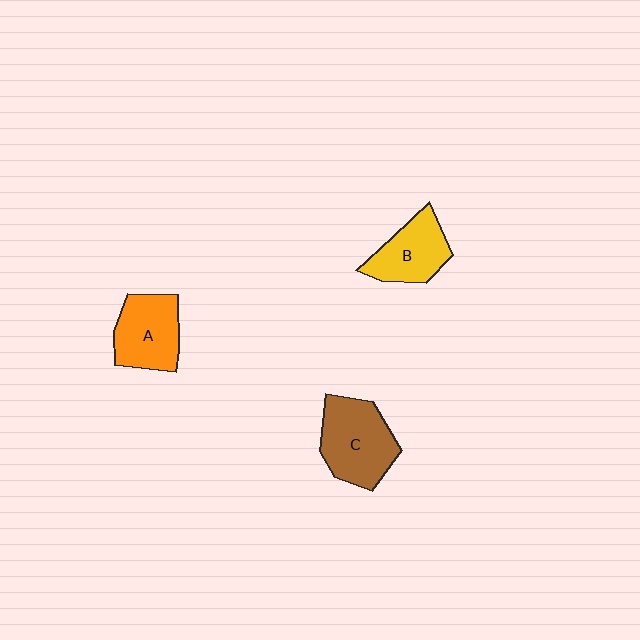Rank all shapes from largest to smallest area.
From largest to smallest: C (brown), A (orange), B (yellow).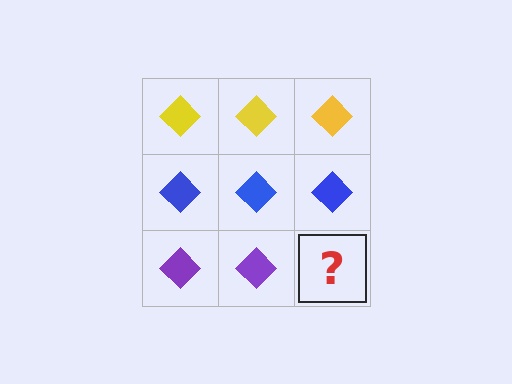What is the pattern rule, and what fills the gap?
The rule is that each row has a consistent color. The gap should be filled with a purple diamond.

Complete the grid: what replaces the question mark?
The question mark should be replaced with a purple diamond.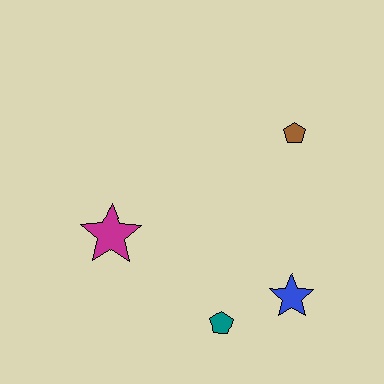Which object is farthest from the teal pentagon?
The brown pentagon is farthest from the teal pentagon.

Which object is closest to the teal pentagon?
The blue star is closest to the teal pentagon.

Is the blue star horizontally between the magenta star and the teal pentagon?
No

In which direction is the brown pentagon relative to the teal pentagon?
The brown pentagon is above the teal pentagon.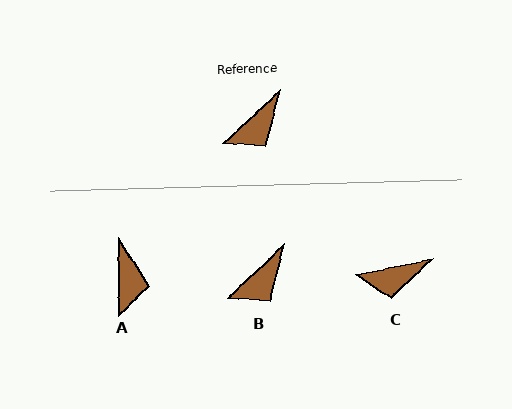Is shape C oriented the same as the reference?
No, it is off by about 31 degrees.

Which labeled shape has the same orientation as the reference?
B.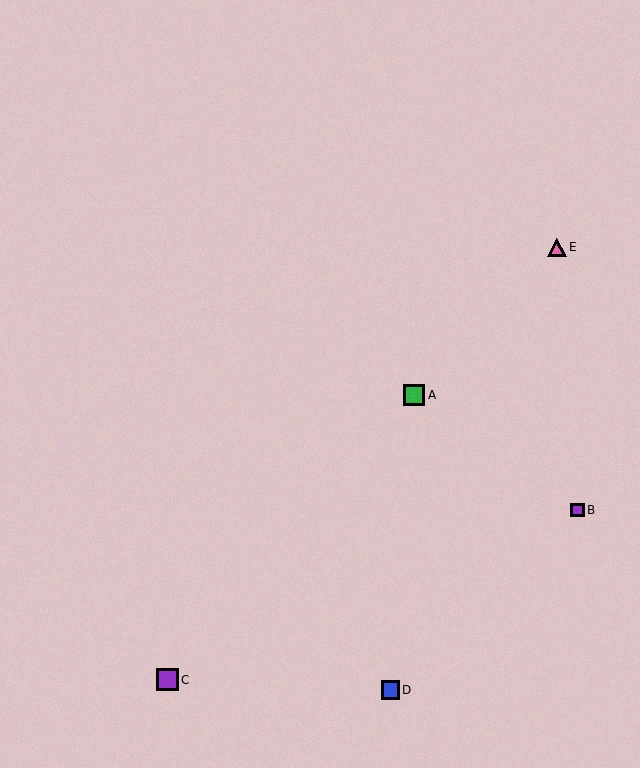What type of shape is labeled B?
Shape B is a purple square.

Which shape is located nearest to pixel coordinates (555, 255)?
The pink triangle (labeled E) at (557, 247) is nearest to that location.